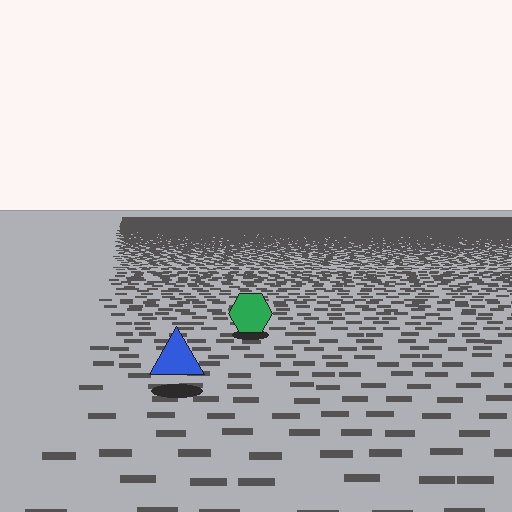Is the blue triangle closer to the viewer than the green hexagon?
Yes. The blue triangle is closer — you can tell from the texture gradient: the ground texture is coarser near it.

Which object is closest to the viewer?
The blue triangle is closest. The texture marks near it are larger and more spread out.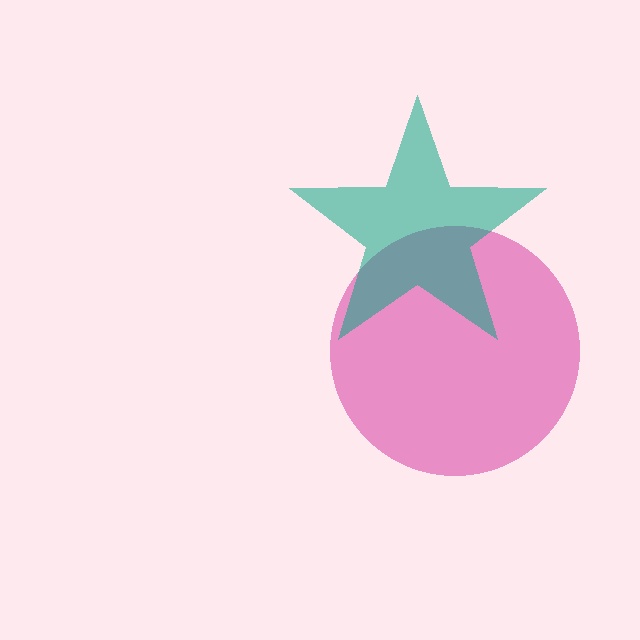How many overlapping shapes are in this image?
There are 2 overlapping shapes in the image.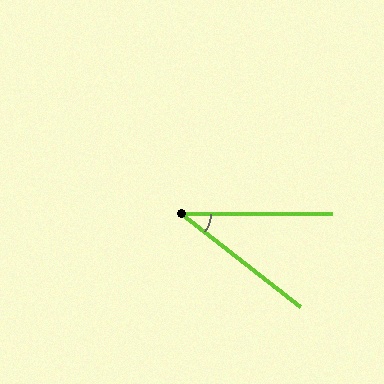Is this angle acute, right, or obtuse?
It is acute.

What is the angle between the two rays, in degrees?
Approximately 38 degrees.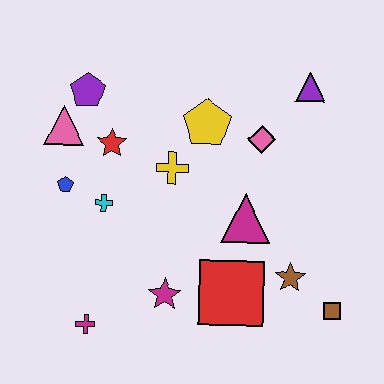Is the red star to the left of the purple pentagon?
No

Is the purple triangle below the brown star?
No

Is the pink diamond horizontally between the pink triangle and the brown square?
Yes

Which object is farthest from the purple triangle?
The magenta cross is farthest from the purple triangle.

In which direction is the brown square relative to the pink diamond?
The brown square is below the pink diamond.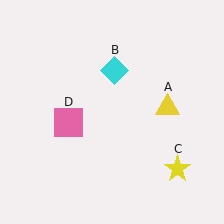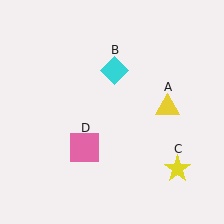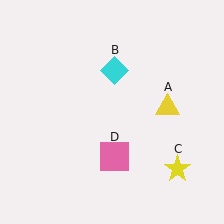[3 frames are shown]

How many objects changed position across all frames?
1 object changed position: pink square (object D).